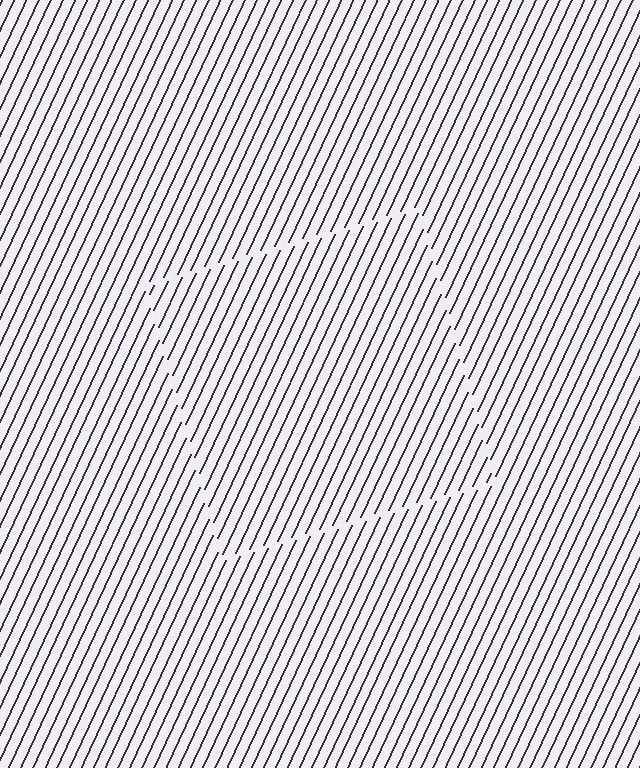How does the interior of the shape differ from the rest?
The interior of the shape contains the same grating, shifted by half a period — the contour is defined by the phase discontinuity where line-ends from the inner and outer gratings abut.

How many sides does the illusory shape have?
4 sides — the line-ends trace a square.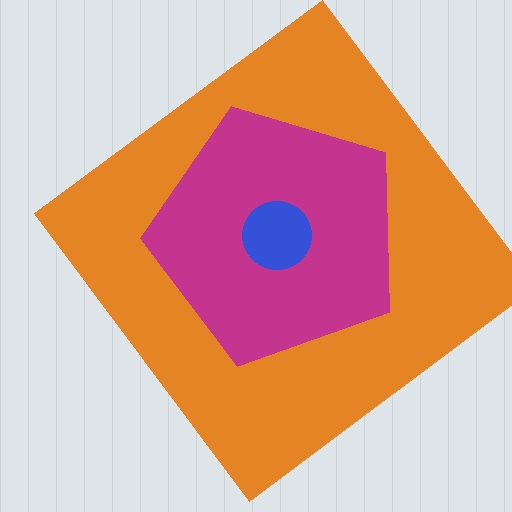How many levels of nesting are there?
3.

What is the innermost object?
The blue circle.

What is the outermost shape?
The orange diamond.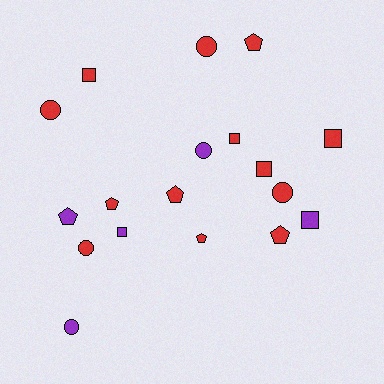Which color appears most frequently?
Red, with 13 objects.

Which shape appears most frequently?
Pentagon, with 6 objects.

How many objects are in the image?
There are 18 objects.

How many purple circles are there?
There are 2 purple circles.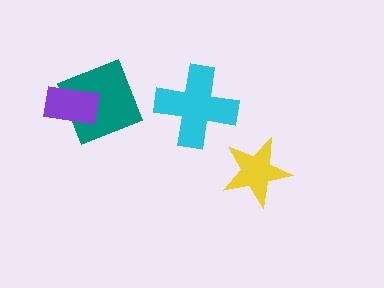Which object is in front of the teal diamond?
The purple rectangle is in front of the teal diamond.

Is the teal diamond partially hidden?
Yes, it is partially covered by another shape.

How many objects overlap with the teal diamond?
1 object overlaps with the teal diamond.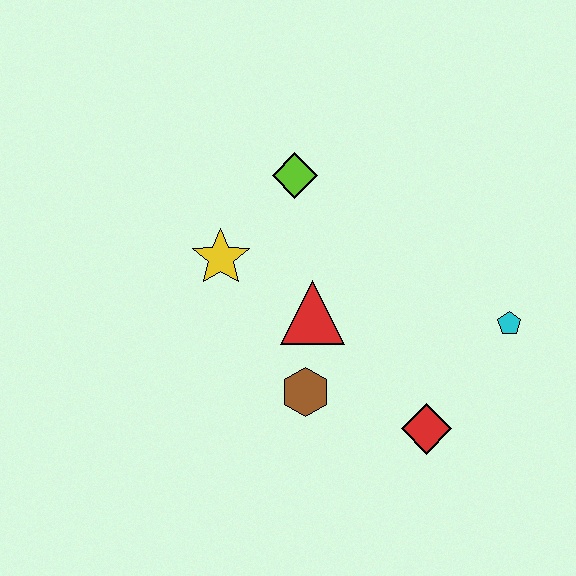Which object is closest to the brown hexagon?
The red triangle is closest to the brown hexagon.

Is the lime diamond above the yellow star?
Yes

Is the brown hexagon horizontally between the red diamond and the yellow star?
Yes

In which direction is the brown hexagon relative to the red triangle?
The brown hexagon is below the red triangle.